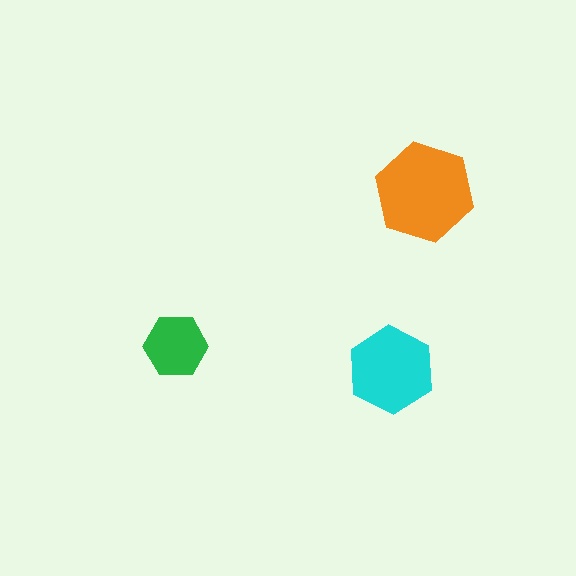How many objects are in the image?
There are 3 objects in the image.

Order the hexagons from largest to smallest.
the orange one, the cyan one, the green one.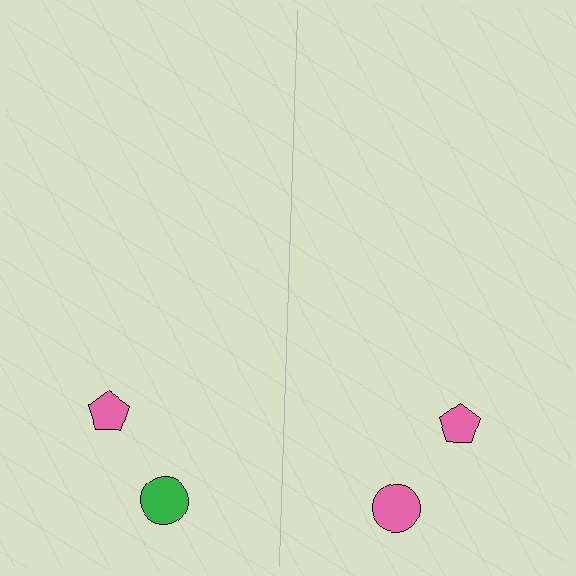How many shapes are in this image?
There are 4 shapes in this image.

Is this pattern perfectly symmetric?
No, the pattern is not perfectly symmetric. The pink circle on the right side breaks the symmetry — its mirror counterpart is green.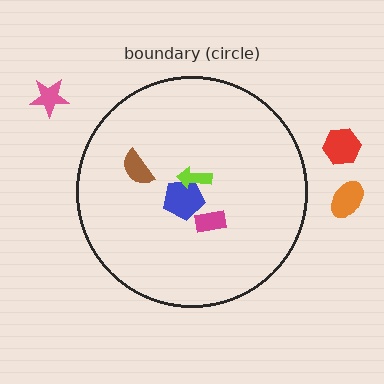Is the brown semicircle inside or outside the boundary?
Inside.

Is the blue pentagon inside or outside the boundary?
Inside.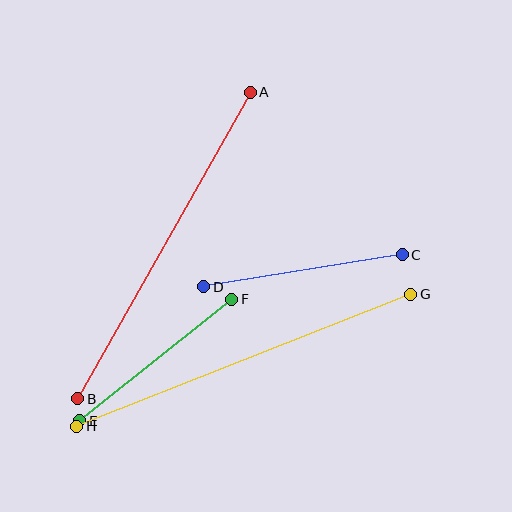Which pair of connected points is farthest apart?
Points G and H are farthest apart.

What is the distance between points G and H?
The distance is approximately 359 pixels.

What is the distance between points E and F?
The distance is approximately 195 pixels.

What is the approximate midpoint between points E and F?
The midpoint is at approximately (156, 360) pixels.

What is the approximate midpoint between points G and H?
The midpoint is at approximately (244, 360) pixels.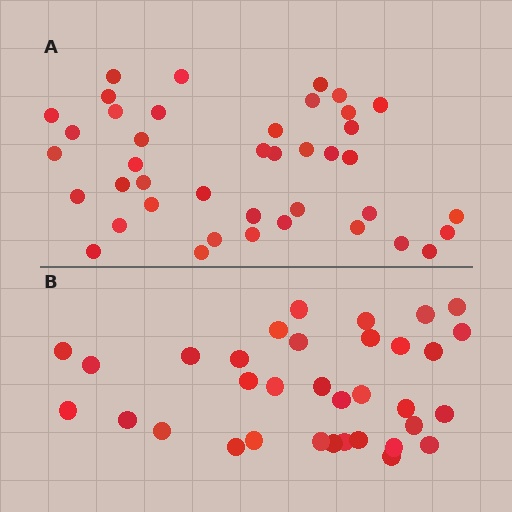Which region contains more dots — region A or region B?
Region A (the top region) has more dots.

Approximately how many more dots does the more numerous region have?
Region A has roughly 8 or so more dots than region B.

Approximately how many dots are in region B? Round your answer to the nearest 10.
About 30 dots. (The exact count is 34, which rounds to 30.)